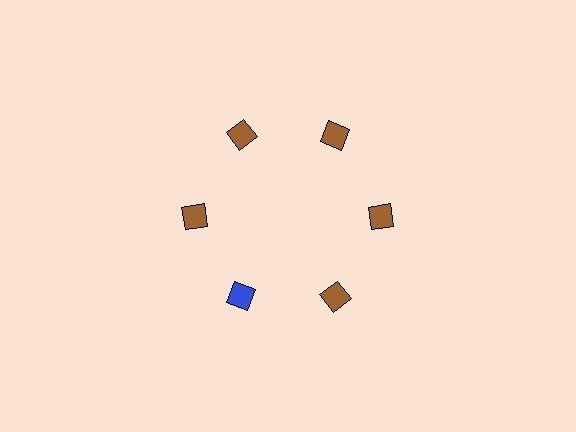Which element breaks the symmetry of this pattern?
The blue diamond at roughly the 7 o'clock position breaks the symmetry. All other shapes are brown diamonds.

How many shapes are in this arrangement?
There are 6 shapes arranged in a ring pattern.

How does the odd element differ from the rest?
It has a different color: blue instead of brown.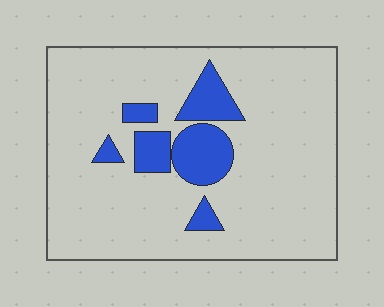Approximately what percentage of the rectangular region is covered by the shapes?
Approximately 15%.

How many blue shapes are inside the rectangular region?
6.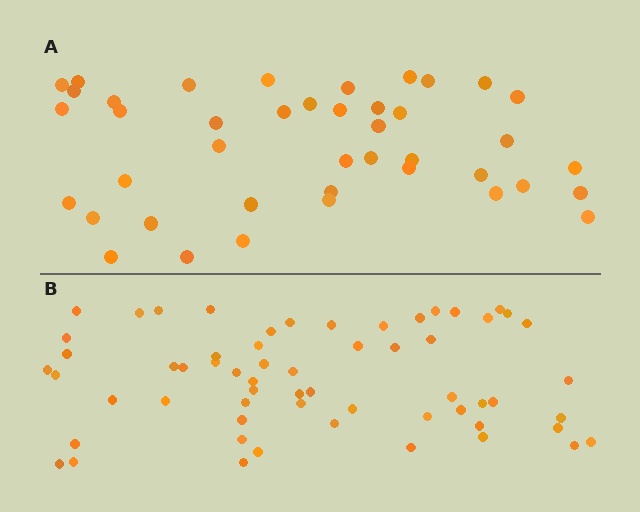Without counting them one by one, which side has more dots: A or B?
Region B (the bottom region) has more dots.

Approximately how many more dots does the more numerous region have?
Region B has approximately 20 more dots than region A.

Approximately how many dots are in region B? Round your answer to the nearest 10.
About 60 dots.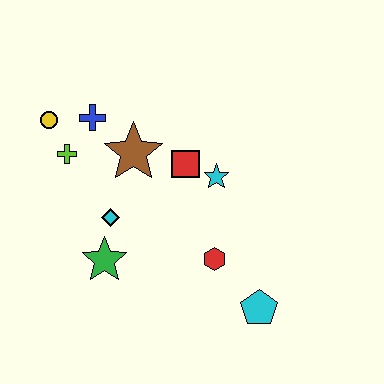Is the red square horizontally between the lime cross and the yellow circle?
No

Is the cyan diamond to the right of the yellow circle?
Yes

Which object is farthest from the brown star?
The cyan pentagon is farthest from the brown star.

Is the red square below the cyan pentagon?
No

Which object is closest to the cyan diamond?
The green star is closest to the cyan diamond.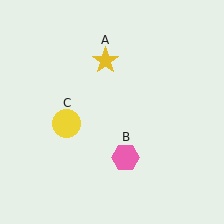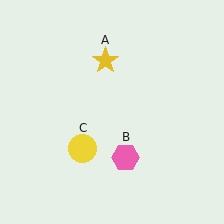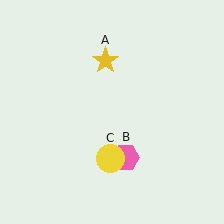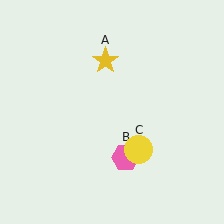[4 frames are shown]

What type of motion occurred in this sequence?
The yellow circle (object C) rotated counterclockwise around the center of the scene.